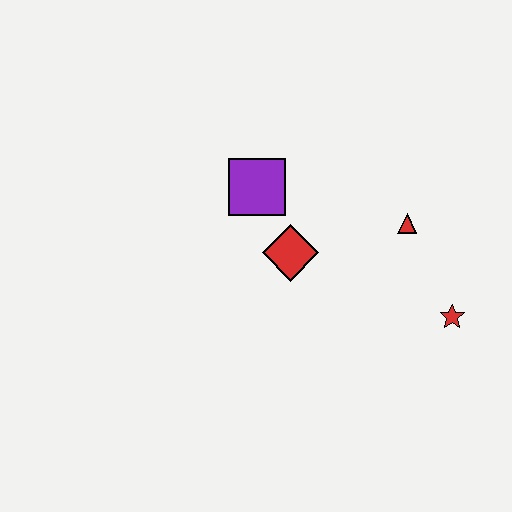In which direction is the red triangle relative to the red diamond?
The red triangle is to the right of the red diamond.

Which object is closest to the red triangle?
The red star is closest to the red triangle.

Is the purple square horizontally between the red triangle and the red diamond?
No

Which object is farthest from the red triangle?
The purple square is farthest from the red triangle.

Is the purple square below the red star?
No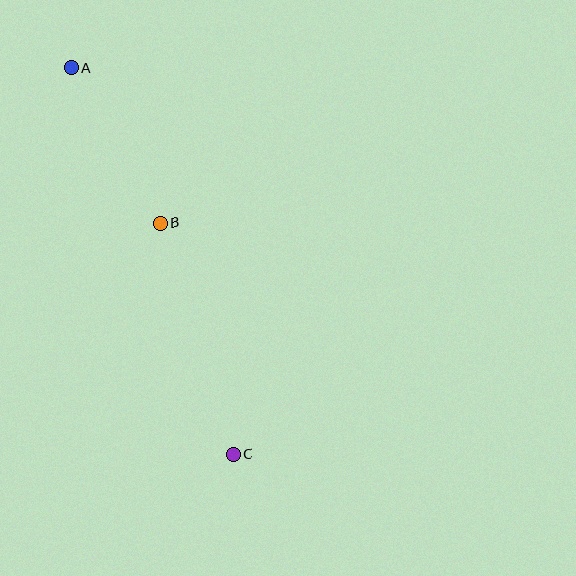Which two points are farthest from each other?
Points A and C are farthest from each other.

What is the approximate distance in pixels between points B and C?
The distance between B and C is approximately 242 pixels.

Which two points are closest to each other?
Points A and B are closest to each other.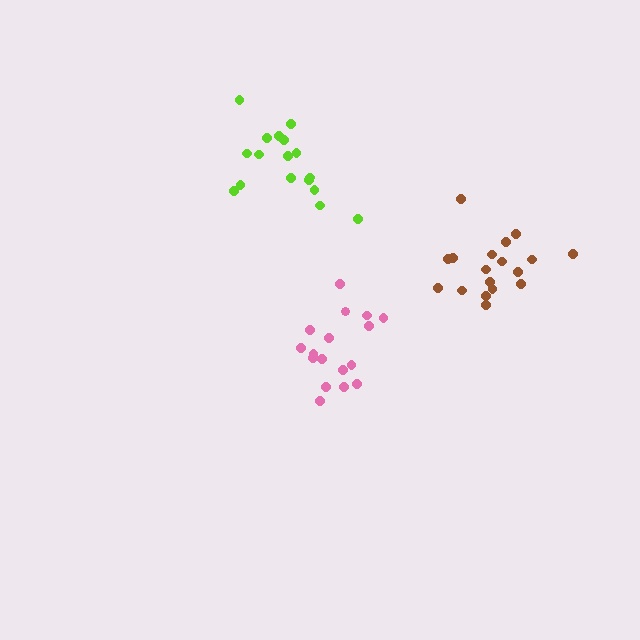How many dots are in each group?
Group 1: 17 dots, Group 2: 17 dots, Group 3: 18 dots (52 total).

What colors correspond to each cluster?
The clusters are colored: lime, pink, brown.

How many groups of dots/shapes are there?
There are 3 groups.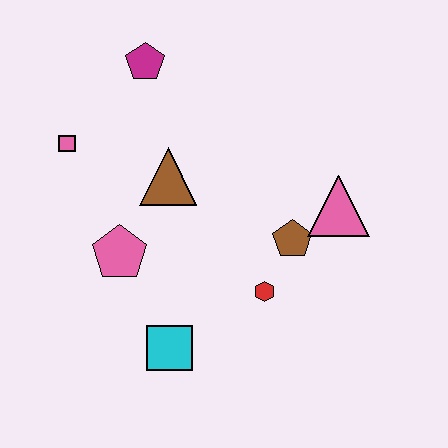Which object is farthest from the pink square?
The pink triangle is farthest from the pink square.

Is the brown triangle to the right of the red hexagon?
No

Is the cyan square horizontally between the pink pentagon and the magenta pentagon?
No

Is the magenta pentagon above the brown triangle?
Yes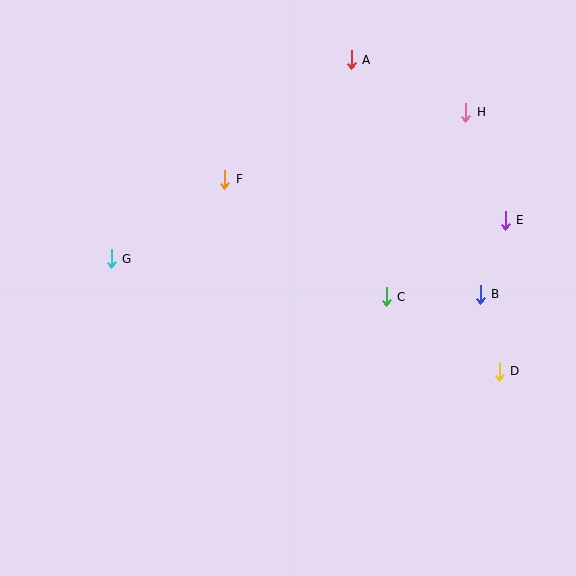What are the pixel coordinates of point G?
Point G is at (111, 259).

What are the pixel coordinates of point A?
Point A is at (351, 60).